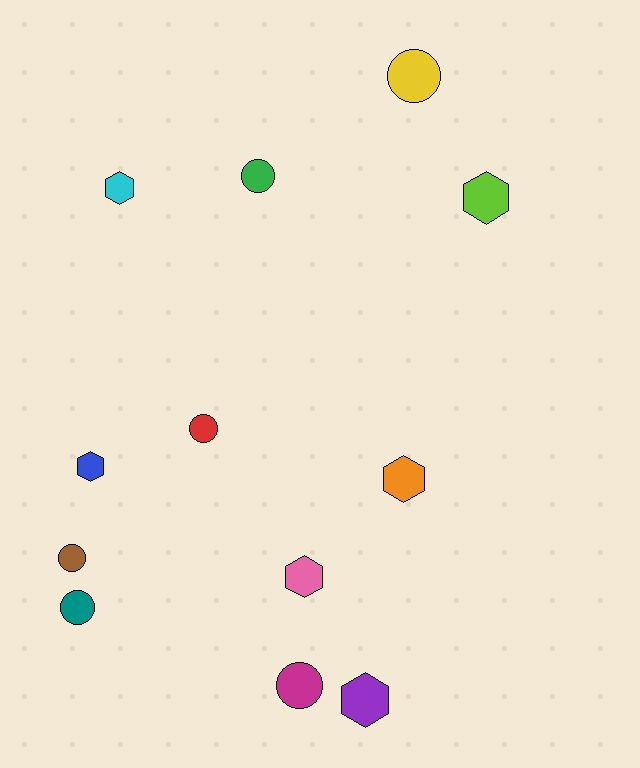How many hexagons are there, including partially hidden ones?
There are 6 hexagons.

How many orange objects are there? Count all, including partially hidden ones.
There is 1 orange object.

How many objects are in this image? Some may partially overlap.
There are 12 objects.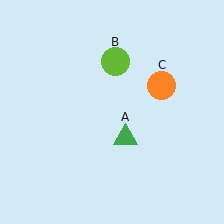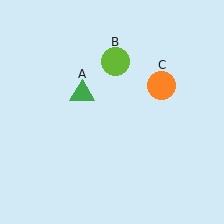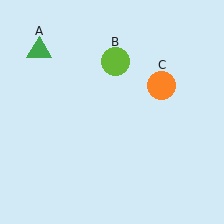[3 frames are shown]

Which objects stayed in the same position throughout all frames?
Lime circle (object B) and orange circle (object C) remained stationary.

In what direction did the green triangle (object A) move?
The green triangle (object A) moved up and to the left.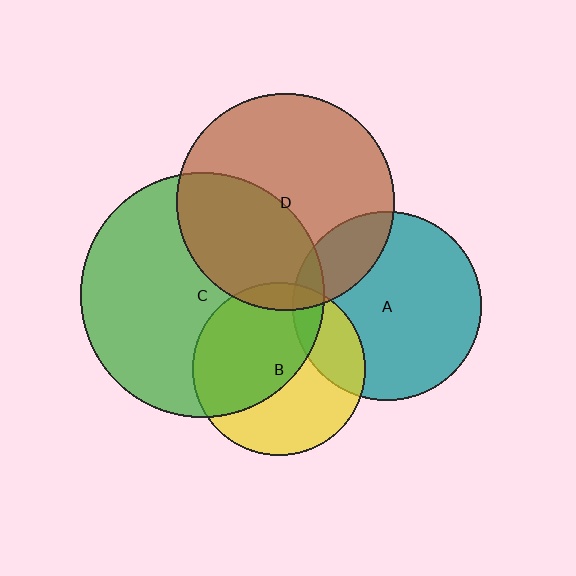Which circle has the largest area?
Circle C (green).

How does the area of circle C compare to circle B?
Approximately 2.0 times.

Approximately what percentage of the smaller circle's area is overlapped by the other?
Approximately 55%.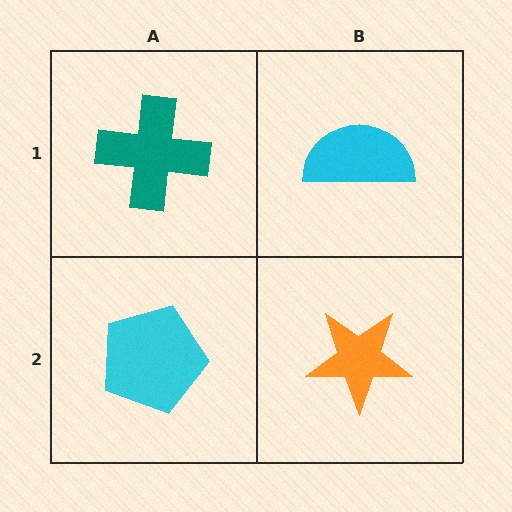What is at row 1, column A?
A teal cross.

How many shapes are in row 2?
2 shapes.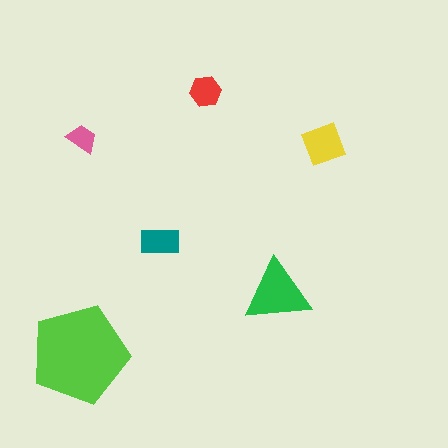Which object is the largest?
The lime pentagon.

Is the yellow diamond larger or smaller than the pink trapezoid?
Larger.